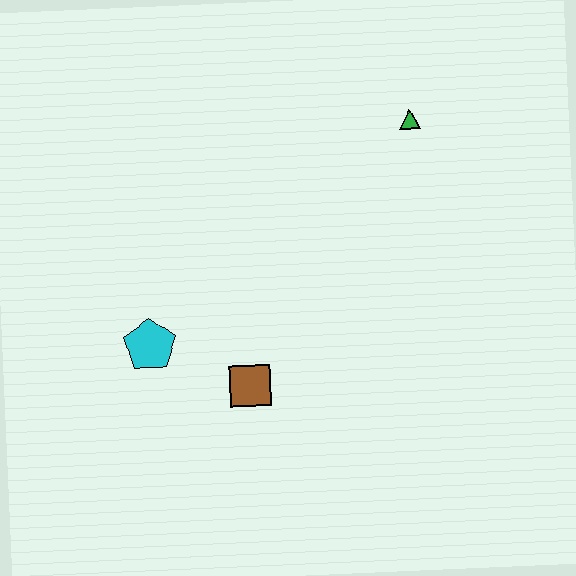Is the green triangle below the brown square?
No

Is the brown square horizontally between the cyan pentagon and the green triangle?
Yes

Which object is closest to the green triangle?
The brown square is closest to the green triangle.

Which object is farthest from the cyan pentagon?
The green triangle is farthest from the cyan pentagon.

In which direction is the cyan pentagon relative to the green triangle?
The cyan pentagon is to the left of the green triangle.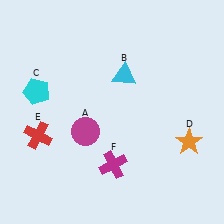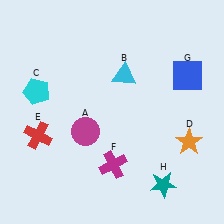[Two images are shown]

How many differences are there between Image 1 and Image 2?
There are 2 differences between the two images.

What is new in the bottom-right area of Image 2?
A teal star (H) was added in the bottom-right area of Image 2.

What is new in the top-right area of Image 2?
A blue square (G) was added in the top-right area of Image 2.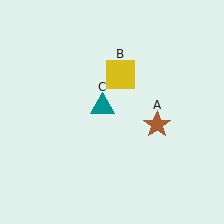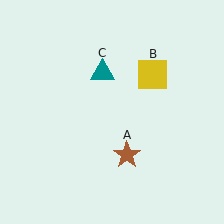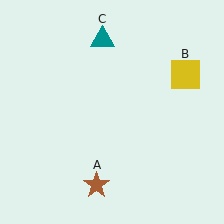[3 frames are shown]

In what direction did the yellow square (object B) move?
The yellow square (object B) moved right.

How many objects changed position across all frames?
3 objects changed position: brown star (object A), yellow square (object B), teal triangle (object C).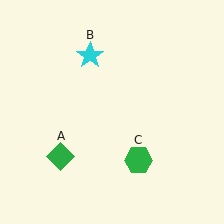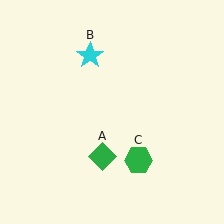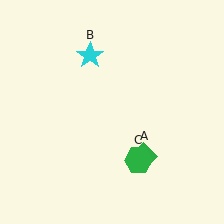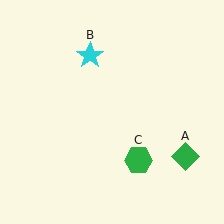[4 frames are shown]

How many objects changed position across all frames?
1 object changed position: green diamond (object A).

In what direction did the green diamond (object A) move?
The green diamond (object A) moved right.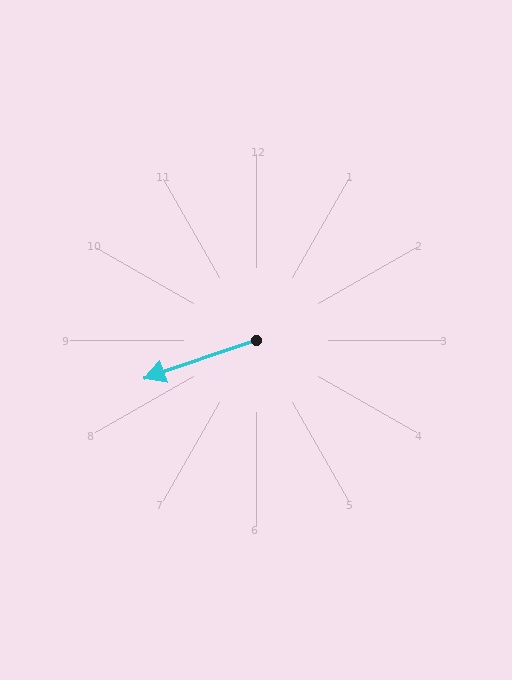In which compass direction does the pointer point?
West.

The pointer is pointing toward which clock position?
Roughly 8 o'clock.